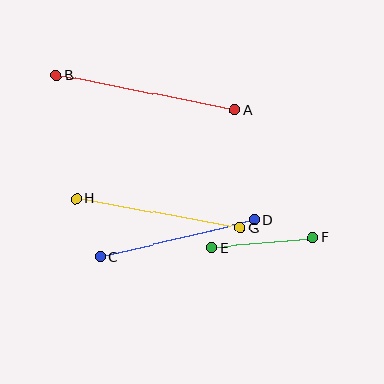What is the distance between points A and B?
The distance is approximately 182 pixels.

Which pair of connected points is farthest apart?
Points A and B are farthest apart.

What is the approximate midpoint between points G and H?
The midpoint is at approximately (158, 213) pixels.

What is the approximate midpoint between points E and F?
The midpoint is at approximately (262, 242) pixels.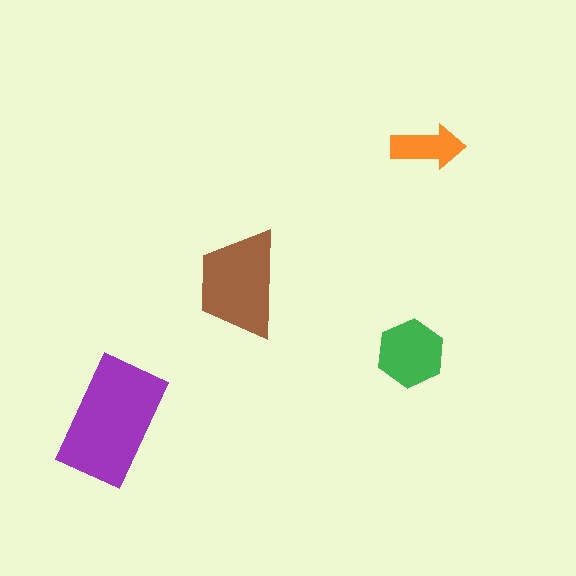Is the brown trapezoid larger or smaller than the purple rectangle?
Smaller.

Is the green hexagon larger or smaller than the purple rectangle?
Smaller.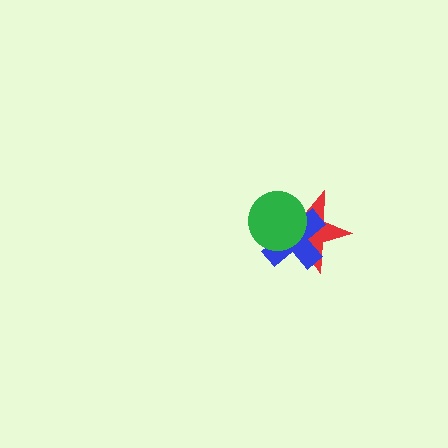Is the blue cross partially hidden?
Yes, it is partially covered by another shape.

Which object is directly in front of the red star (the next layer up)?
The blue cross is directly in front of the red star.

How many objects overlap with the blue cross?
2 objects overlap with the blue cross.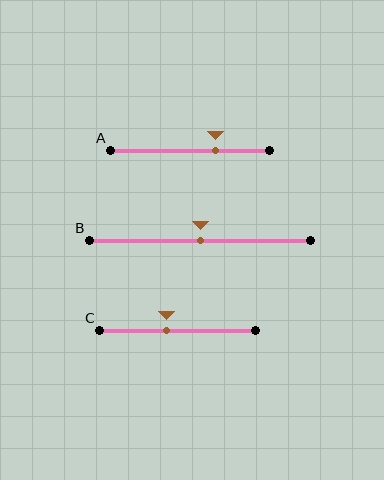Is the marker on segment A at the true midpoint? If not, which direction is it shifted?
No, the marker on segment A is shifted to the right by about 16% of the segment length.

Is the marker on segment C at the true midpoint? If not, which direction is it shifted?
No, the marker on segment C is shifted to the left by about 7% of the segment length.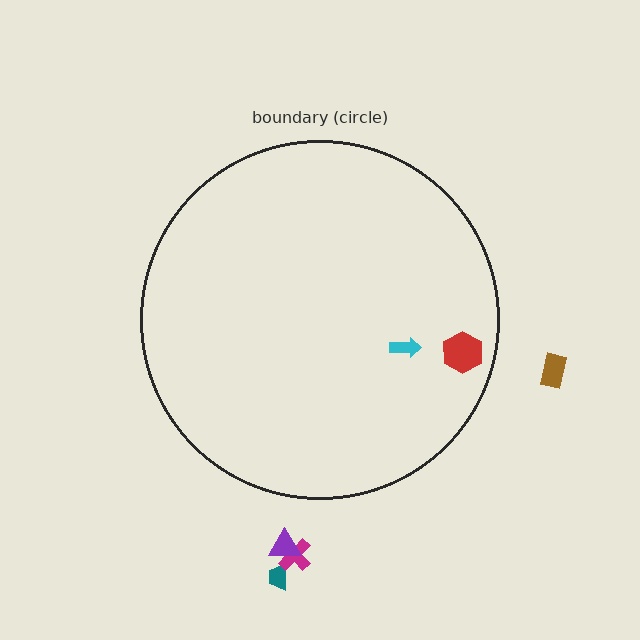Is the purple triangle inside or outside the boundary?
Outside.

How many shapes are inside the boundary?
2 inside, 4 outside.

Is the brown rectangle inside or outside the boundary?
Outside.